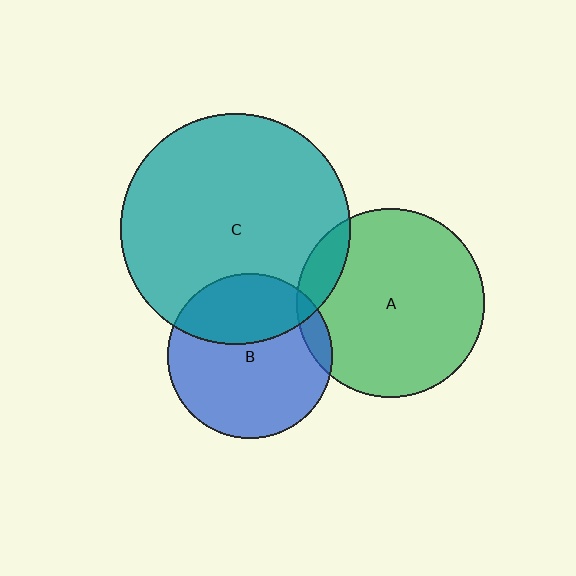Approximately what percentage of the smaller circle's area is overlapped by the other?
Approximately 10%.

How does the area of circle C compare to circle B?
Approximately 2.0 times.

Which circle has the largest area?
Circle C (teal).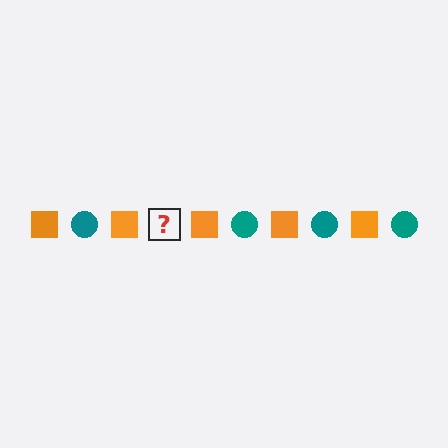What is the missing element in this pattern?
The missing element is a teal circle.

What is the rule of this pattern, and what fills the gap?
The rule is that the pattern alternates between orange square and teal circle. The gap should be filled with a teal circle.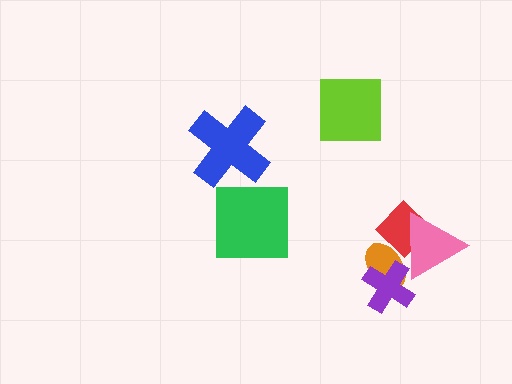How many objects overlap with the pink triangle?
3 objects overlap with the pink triangle.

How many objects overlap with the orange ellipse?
3 objects overlap with the orange ellipse.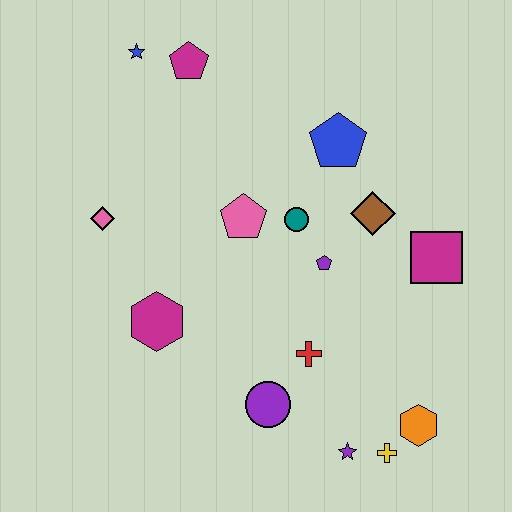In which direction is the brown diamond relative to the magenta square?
The brown diamond is to the left of the magenta square.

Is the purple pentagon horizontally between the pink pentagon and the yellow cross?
Yes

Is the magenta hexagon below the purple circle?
No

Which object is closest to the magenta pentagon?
The blue star is closest to the magenta pentagon.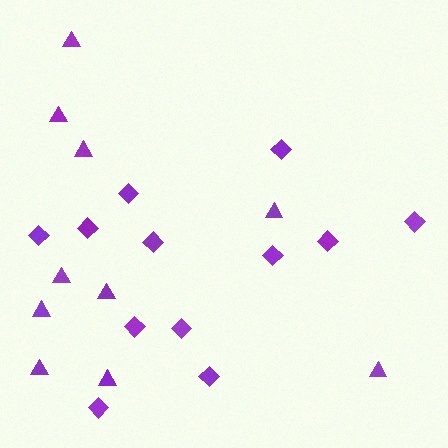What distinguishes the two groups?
There are 2 groups: one group of triangles (10) and one group of diamonds (12).